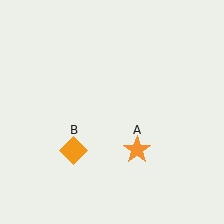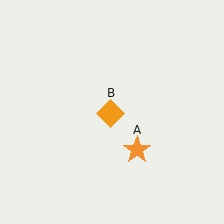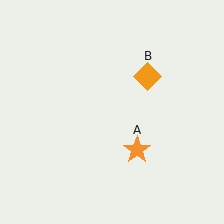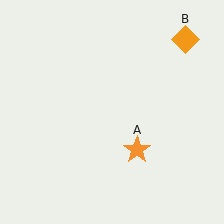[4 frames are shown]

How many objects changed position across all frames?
1 object changed position: orange diamond (object B).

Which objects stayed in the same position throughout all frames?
Orange star (object A) remained stationary.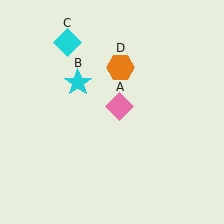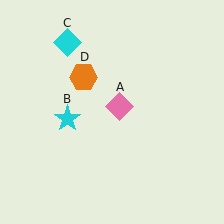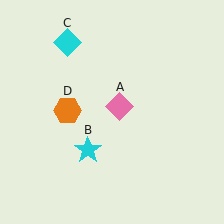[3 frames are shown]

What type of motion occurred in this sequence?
The cyan star (object B), orange hexagon (object D) rotated counterclockwise around the center of the scene.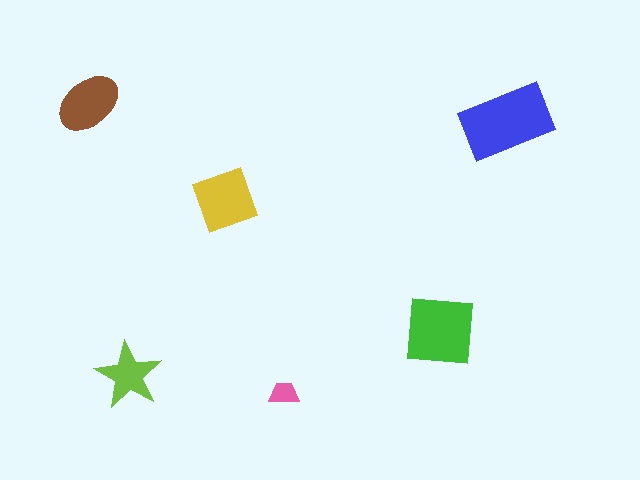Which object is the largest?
The blue rectangle.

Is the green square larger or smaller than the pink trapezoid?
Larger.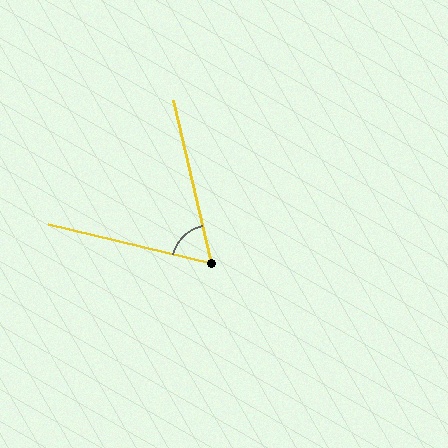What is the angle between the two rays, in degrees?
Approximately 63 degrees.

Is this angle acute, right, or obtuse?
It is acute.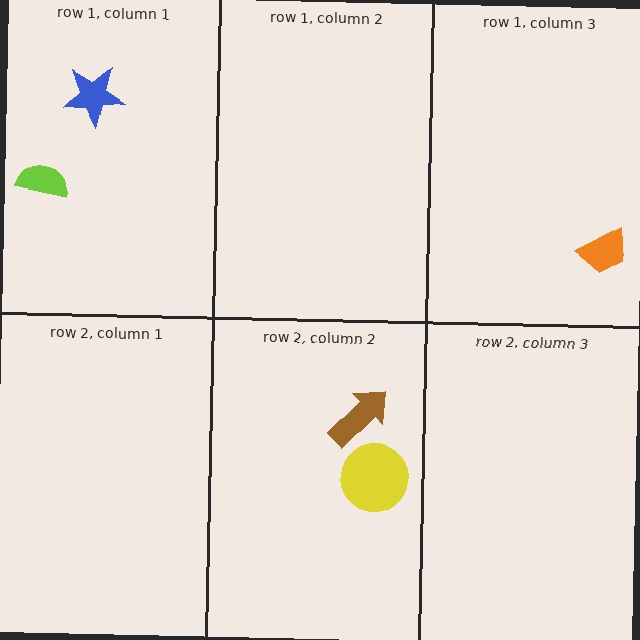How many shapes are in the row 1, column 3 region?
1.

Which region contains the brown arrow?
The row 2, column 2 region.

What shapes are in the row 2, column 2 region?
The brown arrow, the yellow circle.